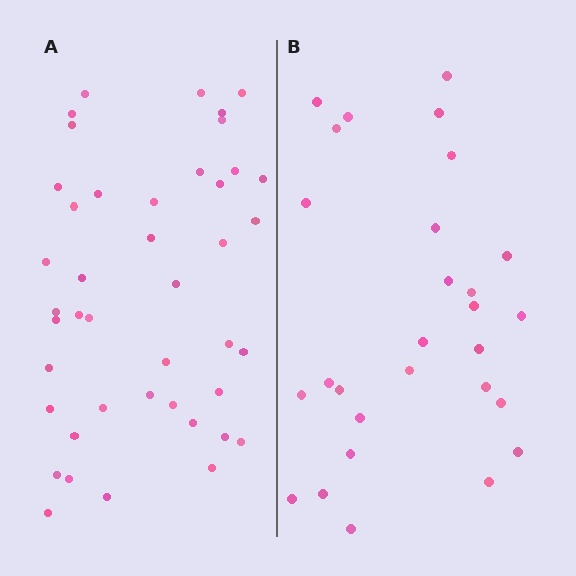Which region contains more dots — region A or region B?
Region A (the left region) has more dots.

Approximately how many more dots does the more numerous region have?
Region A has approximately 15 more dots than region B.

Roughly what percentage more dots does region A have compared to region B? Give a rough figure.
About 55% more.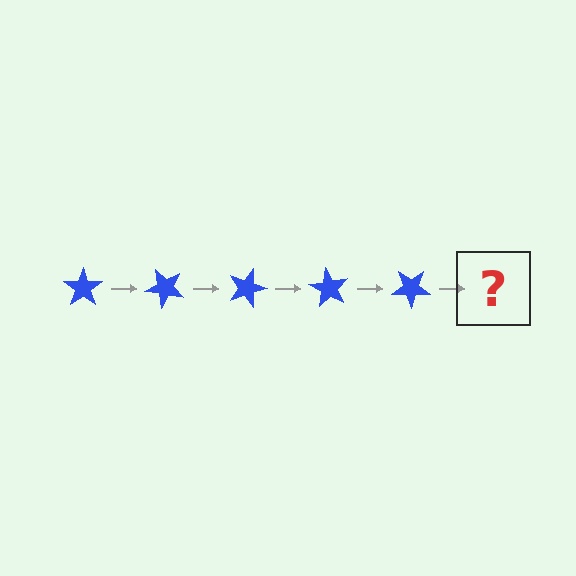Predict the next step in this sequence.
The next step is a blue star rotated 225 degrees.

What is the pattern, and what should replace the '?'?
The pattern is that the star rotates 45 degrees each step. The '?' should be a blue star rotated 225 degrees.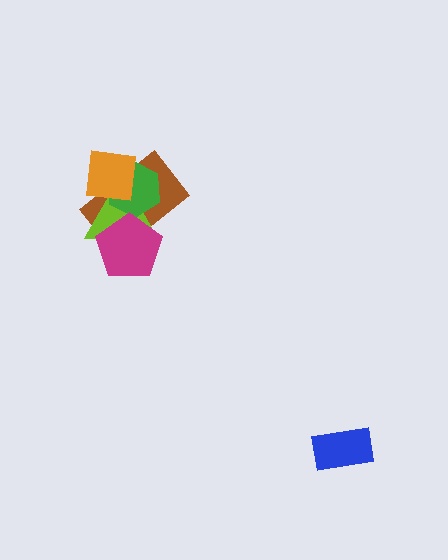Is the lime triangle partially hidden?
Yes, it is partially covered by another shape.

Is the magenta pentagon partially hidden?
No, no other shape covers it.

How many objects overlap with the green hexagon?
3 objects overlap with the green hexagon.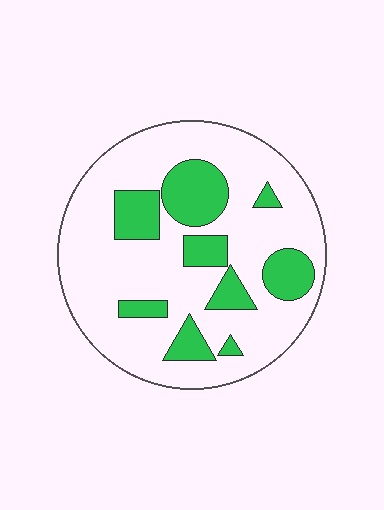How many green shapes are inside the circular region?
9.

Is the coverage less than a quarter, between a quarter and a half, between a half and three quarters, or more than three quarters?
Less than a quarter.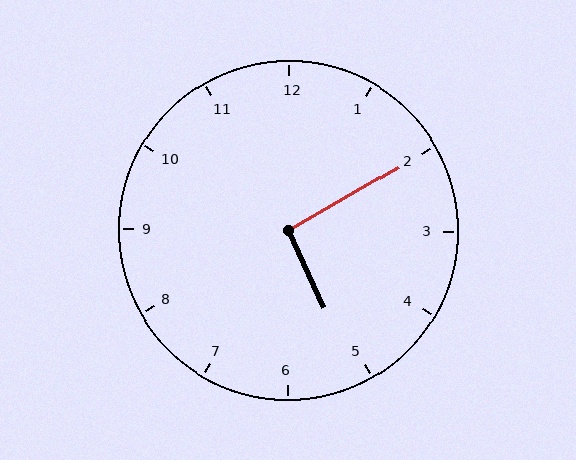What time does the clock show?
5:10.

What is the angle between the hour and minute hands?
Approximately 95 degrees.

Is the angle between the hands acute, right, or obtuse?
It is right.